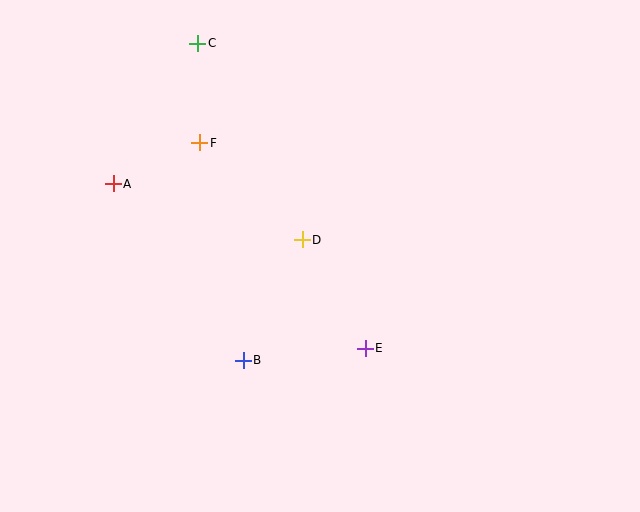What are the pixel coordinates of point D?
Point D is at (302, 240).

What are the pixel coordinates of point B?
Point B is at (243, 360).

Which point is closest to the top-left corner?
Point C is closest to the top-left corner.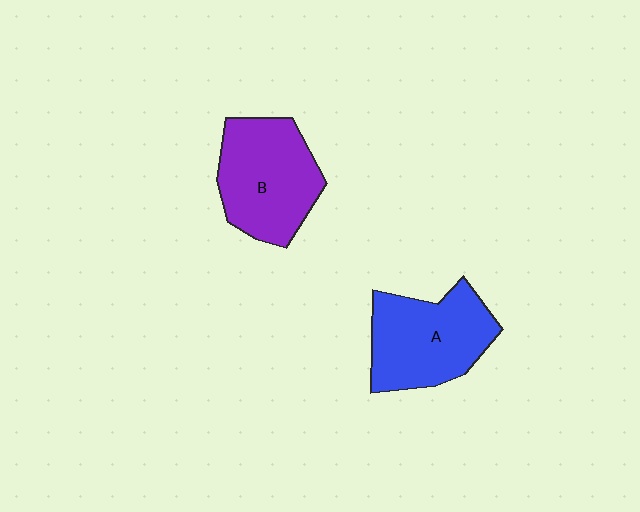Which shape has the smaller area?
Shape A (blue).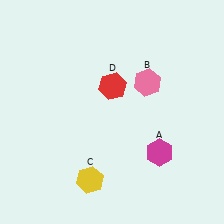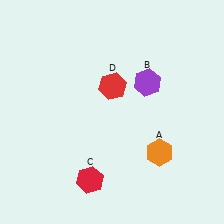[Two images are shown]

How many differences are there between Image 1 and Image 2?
There are 3 differences between the two images.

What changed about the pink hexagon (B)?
In Image 1, B is pink. In Image 2, it changed to purple.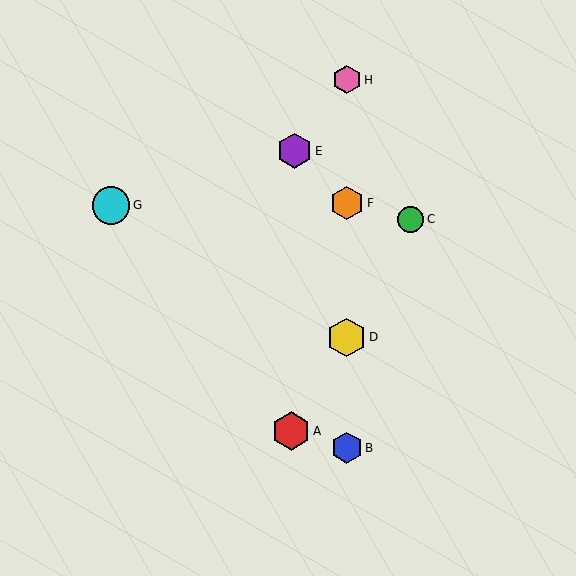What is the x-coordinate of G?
Object G is at x≈111.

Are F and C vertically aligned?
No, F is at x≈347 and C is at x≈411.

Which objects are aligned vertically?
Objects B, D, F, H are aligned vertically.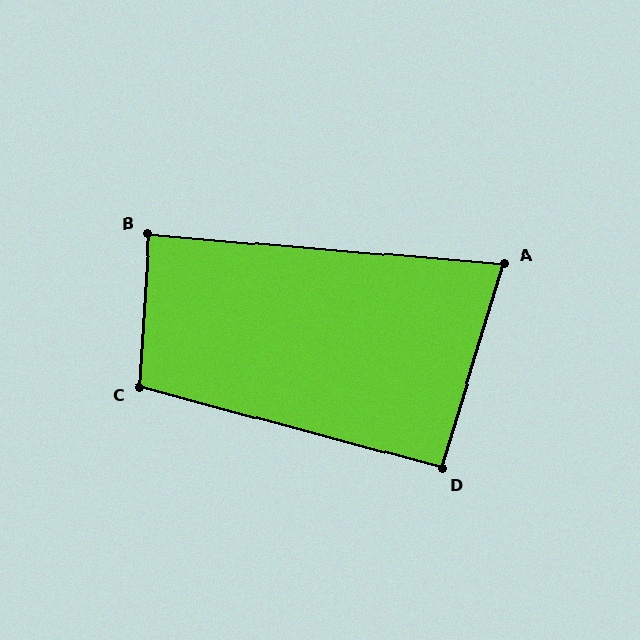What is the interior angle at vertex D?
Approximately 92 degrees (approximately right).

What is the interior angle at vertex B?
Approximately 88 degrees (approximately right).